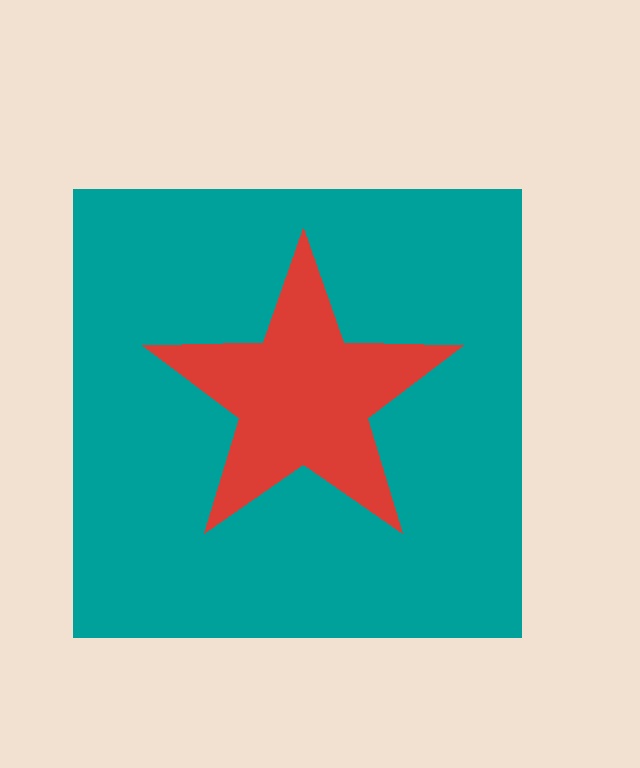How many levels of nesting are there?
2.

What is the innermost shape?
The red star.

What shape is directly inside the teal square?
The red star.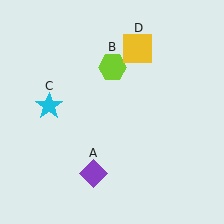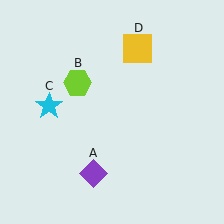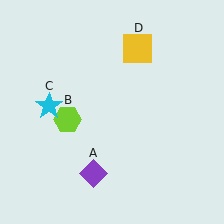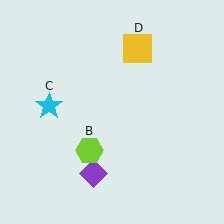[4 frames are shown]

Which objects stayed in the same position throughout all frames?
Purple diamond (object A) and cyan star (object C) and yellow square (object D) remained stationary.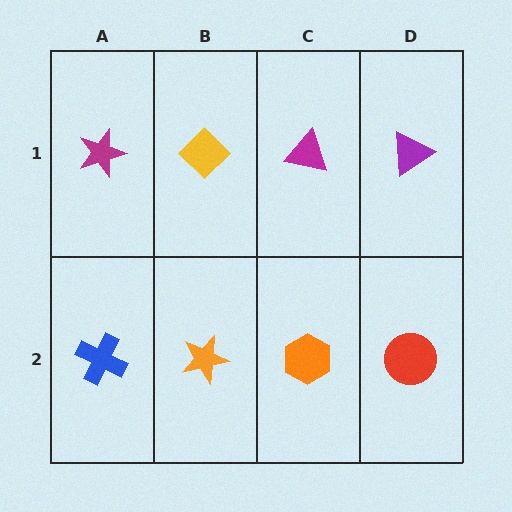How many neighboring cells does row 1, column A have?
2.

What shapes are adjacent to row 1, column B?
An orange star (row 2, column B), a magenta star (row 1, column A), a magenta triangle (row 1, column C).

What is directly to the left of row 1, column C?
A yellow diamond.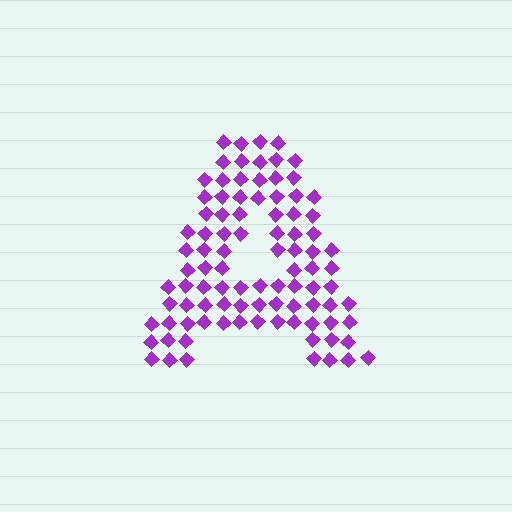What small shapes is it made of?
It is made of small diamonds.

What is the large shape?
The large shape is the letter A.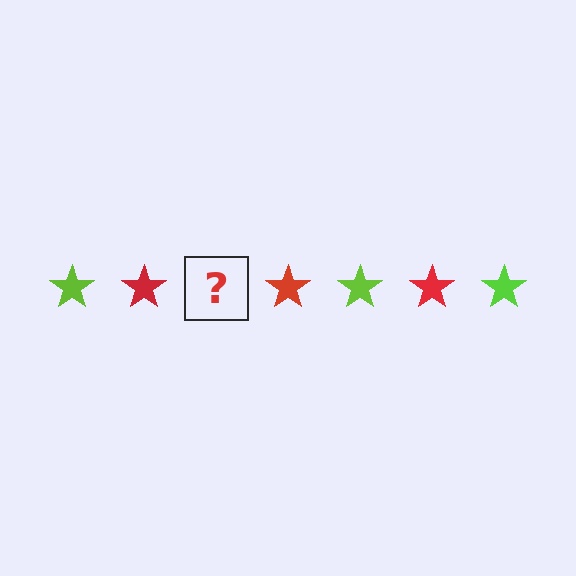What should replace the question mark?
The question mark should be replaced with a lime star.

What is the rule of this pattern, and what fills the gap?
The rule is that the pattern cycles through lime, red stars. The gap should be filled with a lime star.